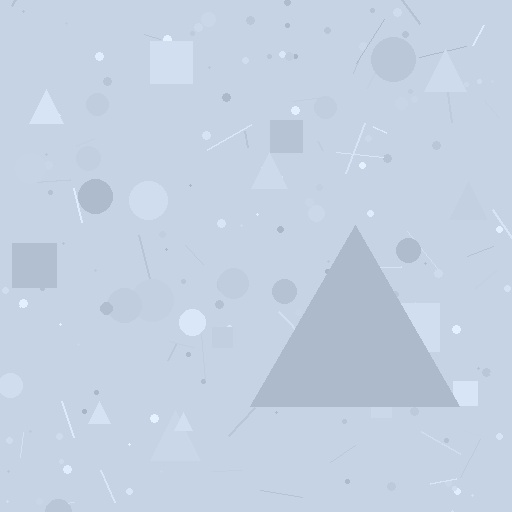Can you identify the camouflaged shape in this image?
The camouflaged shape is a triangle.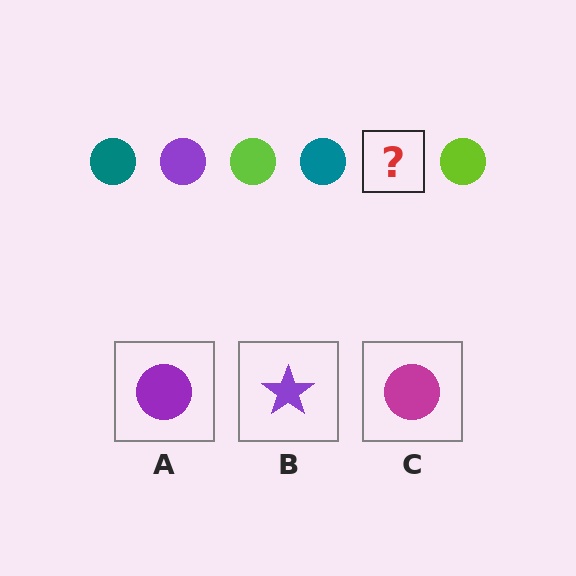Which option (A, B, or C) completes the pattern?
A.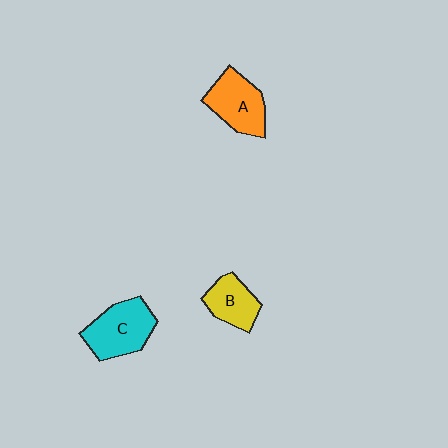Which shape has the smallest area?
Shape B (yellow).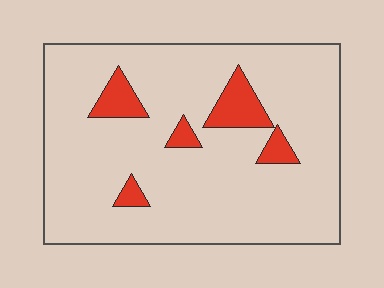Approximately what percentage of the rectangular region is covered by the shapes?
Approximately 10%.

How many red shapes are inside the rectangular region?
5.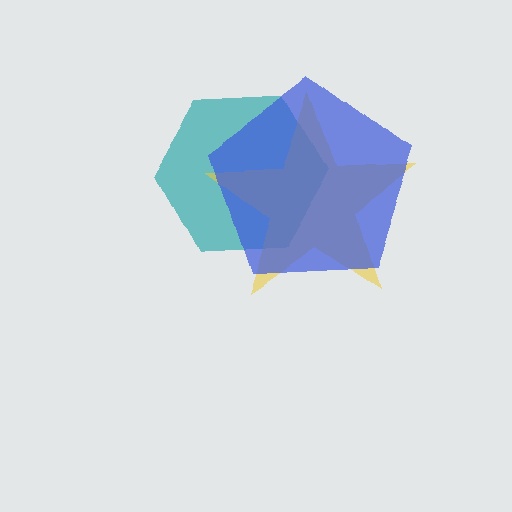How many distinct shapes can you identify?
There are 3 distinct shapes: a teal hexagon, a yellow star, a blue pentagon.